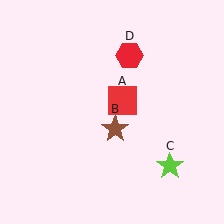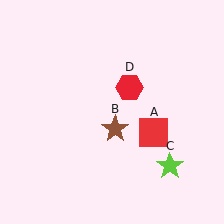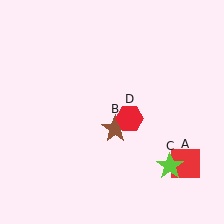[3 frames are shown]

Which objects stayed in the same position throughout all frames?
Brown star (object B) and lime star (object C) remained stationary.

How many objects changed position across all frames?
2 objects changed position: red square (object A), red hexagon (object D).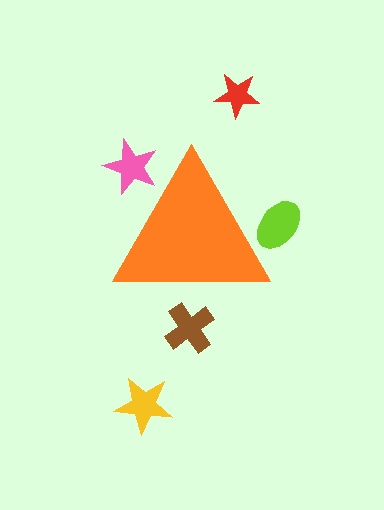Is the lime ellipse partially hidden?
Yes, the lime ellipse is partially hidden behind the orange triangle.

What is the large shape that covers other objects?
An orange triangle.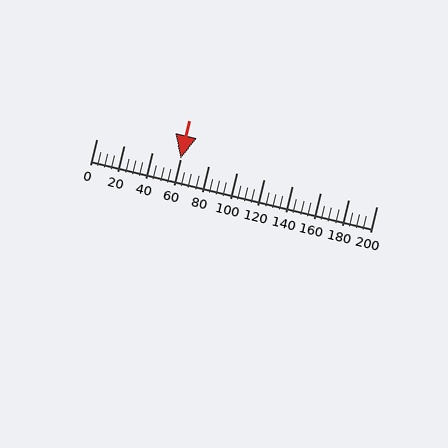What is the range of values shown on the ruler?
The ruler shows values from 0 to 200.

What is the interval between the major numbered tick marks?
The major tick marks are spaced 20 units apart.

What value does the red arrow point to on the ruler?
The red arrow points to approximately 60.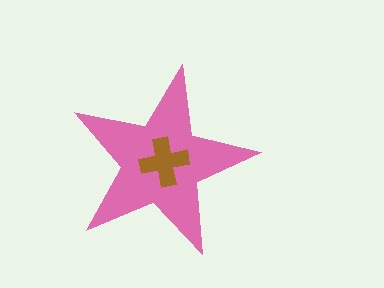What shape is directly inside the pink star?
The brown cross.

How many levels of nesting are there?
2.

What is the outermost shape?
The pink star.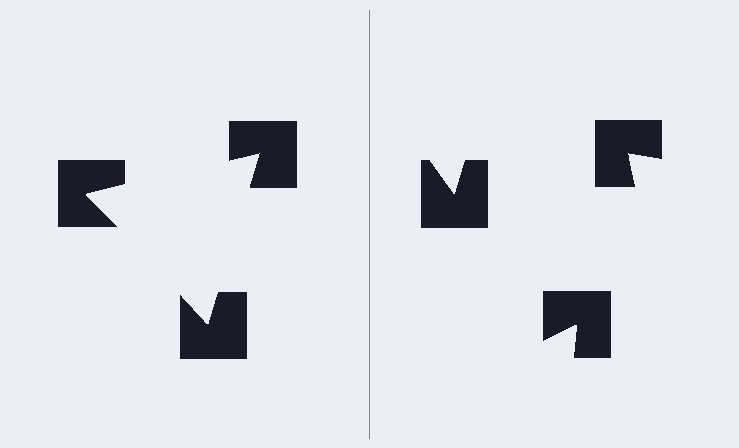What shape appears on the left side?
An illusory triangle.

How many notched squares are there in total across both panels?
6 — 3 on each side.